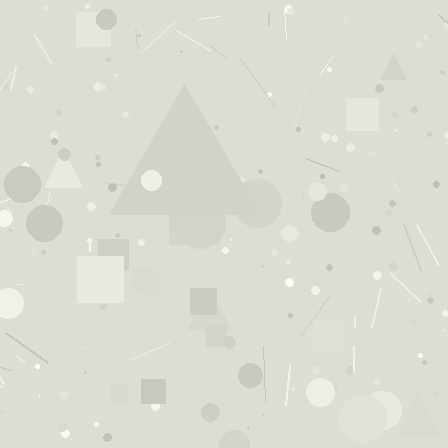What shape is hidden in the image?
A triangle is hidden in the image.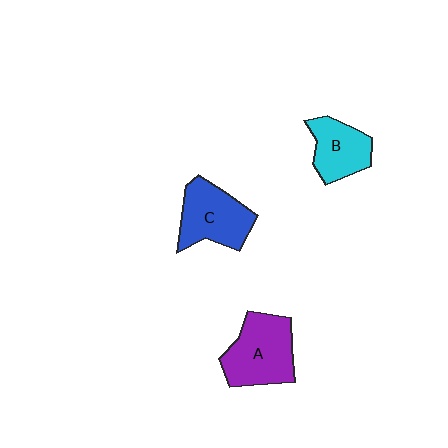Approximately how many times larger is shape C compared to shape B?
Approximately 1.3 times.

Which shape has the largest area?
Shape A (purple).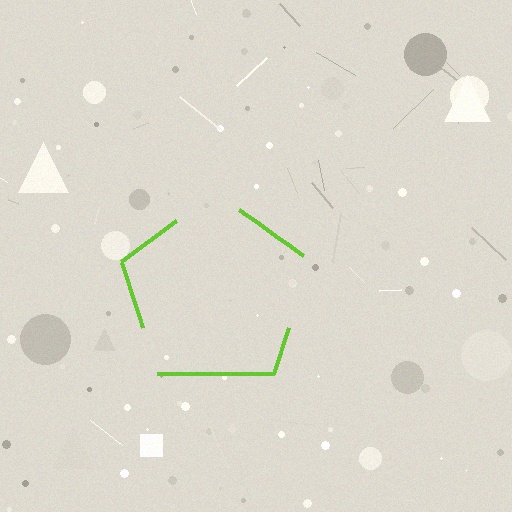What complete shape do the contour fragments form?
The contour fragments form a pentagon.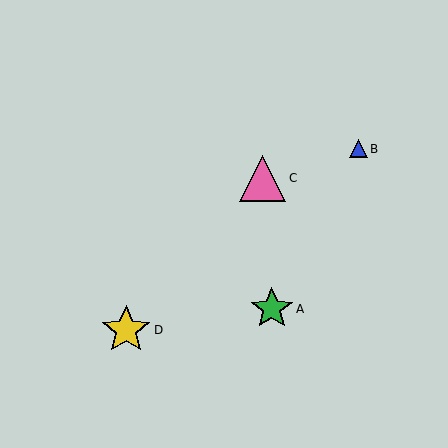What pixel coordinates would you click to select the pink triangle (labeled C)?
Click at (263, 178) to select the pink triangle C.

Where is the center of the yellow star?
The center of the yellow star is at (126, 330).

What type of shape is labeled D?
Shape D is a yellow star.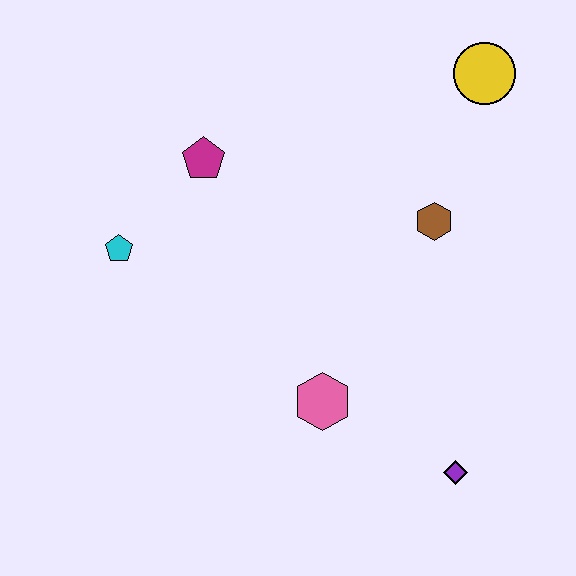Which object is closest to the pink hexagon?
The purple diamond is closest to the pink hexagon.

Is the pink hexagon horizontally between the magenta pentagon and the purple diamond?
Yes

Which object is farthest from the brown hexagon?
The cyan pentagon is farthest from the brown hexagon.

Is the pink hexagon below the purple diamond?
No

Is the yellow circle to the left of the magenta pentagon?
No